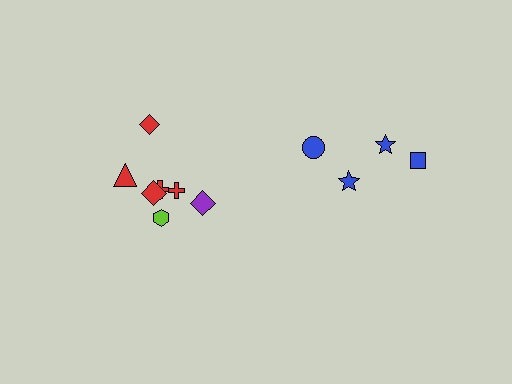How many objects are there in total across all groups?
There are 11 objects.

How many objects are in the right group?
There are 4 objects.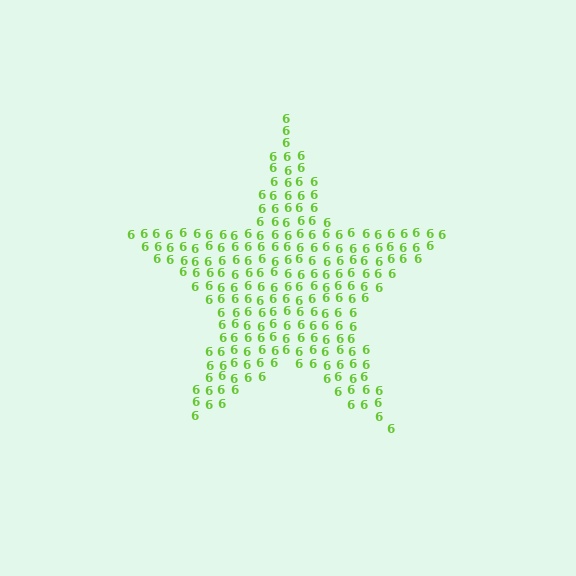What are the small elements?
The small elements are digit 6's.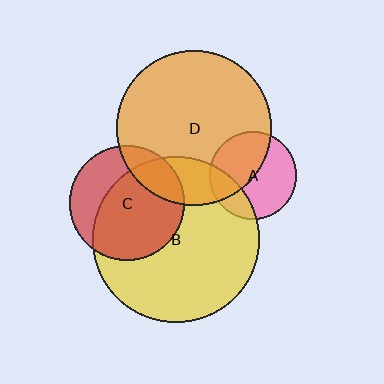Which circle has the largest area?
Circle B (yellow).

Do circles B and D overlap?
Yes.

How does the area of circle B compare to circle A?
Approximately 3.6 times.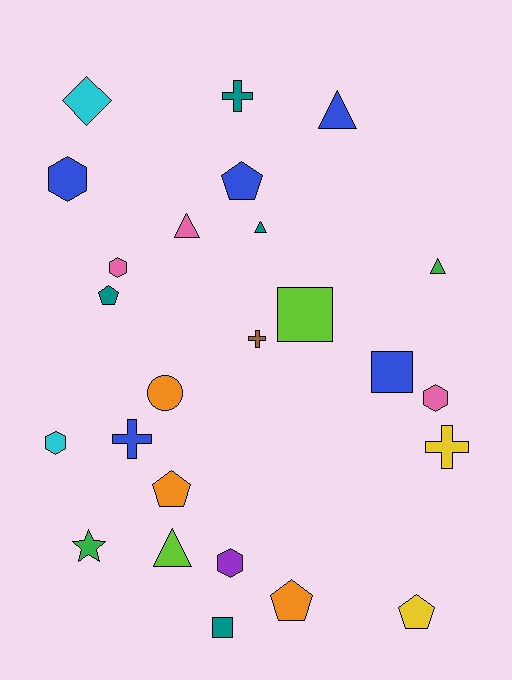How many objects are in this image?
There are 25 objects.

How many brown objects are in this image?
There is 1 brown object.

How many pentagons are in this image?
There are 5 pentagons.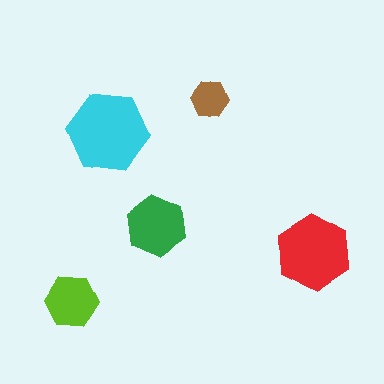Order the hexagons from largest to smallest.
the cyan one, the red one, the green one, the lime one, the brown one.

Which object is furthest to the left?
The lime hexagon is leftmost.